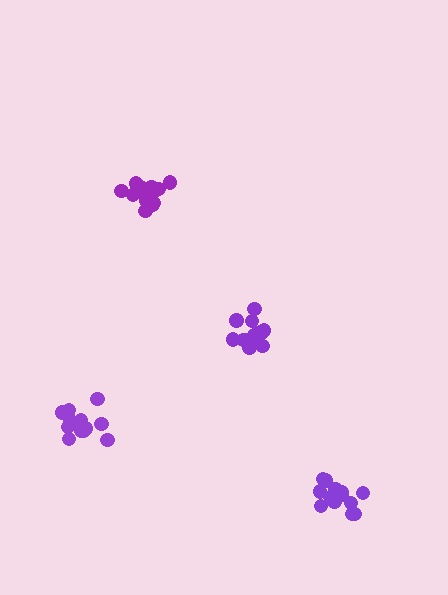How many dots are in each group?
Group 1: 17 dots, Group 2: 14 dots, Group 3: 16 dots, Group 4: 16 dots (63 total).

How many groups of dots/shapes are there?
There are 4 groups.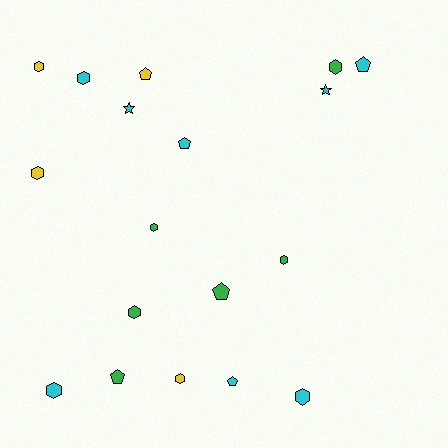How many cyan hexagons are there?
There are 3 cyan hexagons.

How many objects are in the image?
There are 18 objects.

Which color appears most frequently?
Cyan, with 8 objects.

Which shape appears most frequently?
Hexagon, with 10 objects.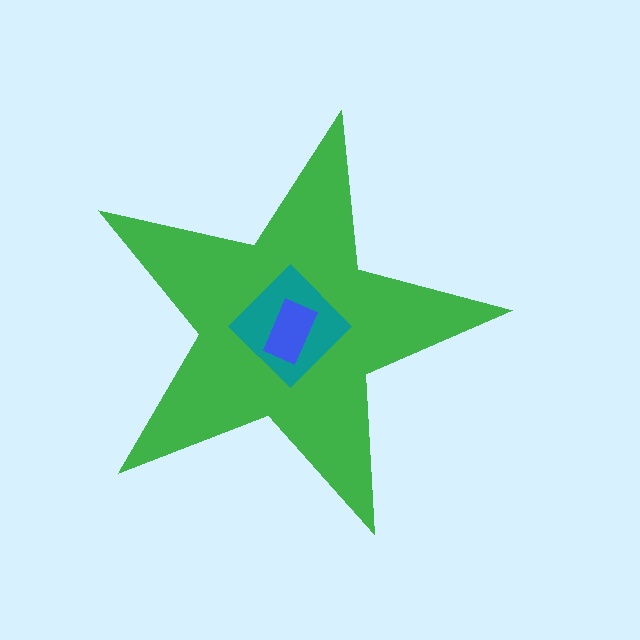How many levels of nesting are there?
3.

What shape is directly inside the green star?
The teal diamond.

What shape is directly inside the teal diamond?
The blue rectangle.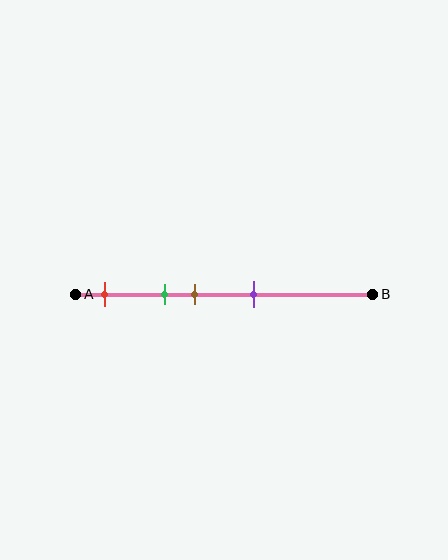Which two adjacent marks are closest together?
The green and brown marks are the closest adjacent pair.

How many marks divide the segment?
There are 4 marks dividing the segment.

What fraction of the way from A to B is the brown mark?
The brown mark is approximately 40% (0.4) of the way from A to B.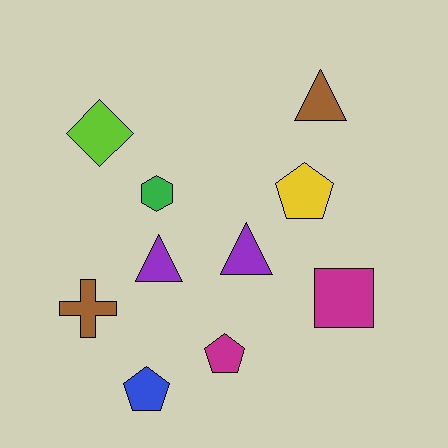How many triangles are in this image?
There are 3 triangles.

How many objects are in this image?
There are 10 objects.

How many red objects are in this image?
There are no red objects.